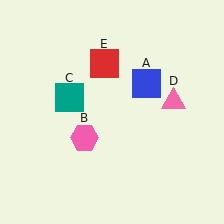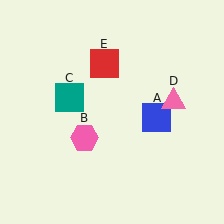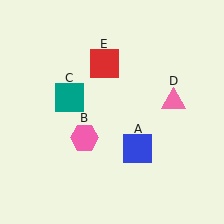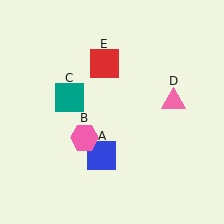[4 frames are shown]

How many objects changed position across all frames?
1 object changed position: blue square (object A).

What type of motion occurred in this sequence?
The blue square (object A) rotated clockwise around the center of the scene.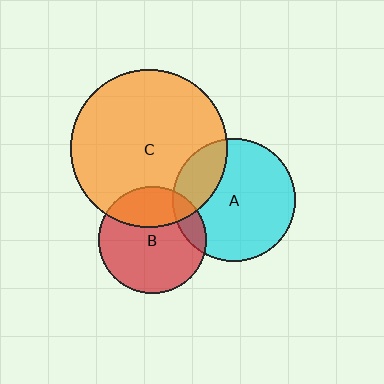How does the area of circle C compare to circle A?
Approximately 1.6 times.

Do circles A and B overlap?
Yes.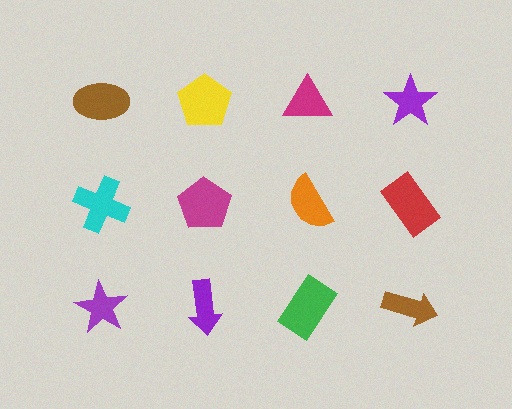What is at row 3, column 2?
A purple arrow.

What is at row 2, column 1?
A cyan cross.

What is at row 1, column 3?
A magenta triangle.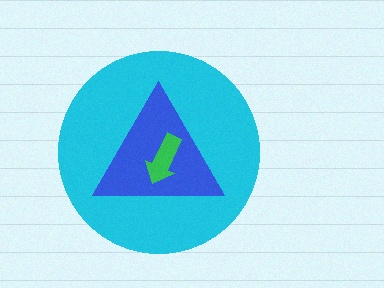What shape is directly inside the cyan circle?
The blue triangle.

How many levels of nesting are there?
3.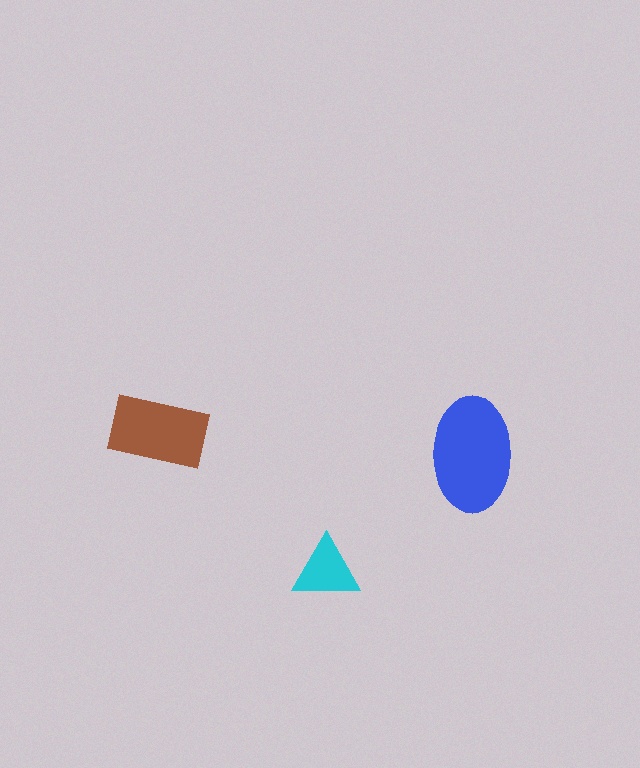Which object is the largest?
The blue ellipse.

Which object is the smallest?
The cyan triangle.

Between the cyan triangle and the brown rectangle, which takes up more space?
The brown rectangle.